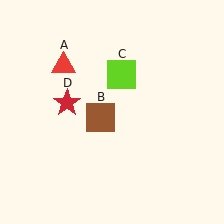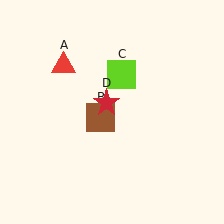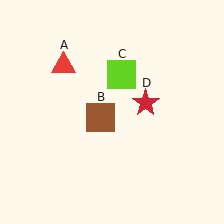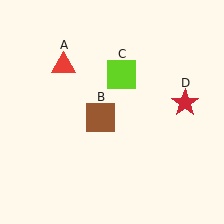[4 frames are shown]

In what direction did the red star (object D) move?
The red star (object D) moved right.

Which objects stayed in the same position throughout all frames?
Red triangle (object A) and brown square (object B) and lime square (object C) remained stationary.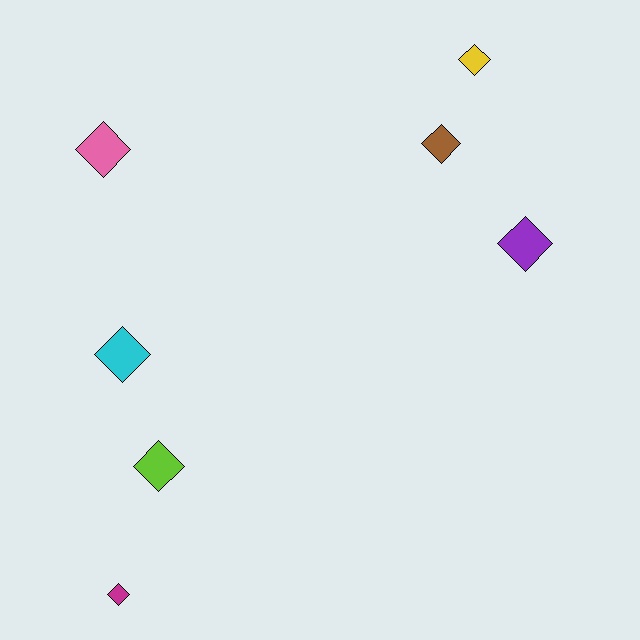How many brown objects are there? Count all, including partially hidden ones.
There is 1 brown object.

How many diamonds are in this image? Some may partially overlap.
There are 7 diamonds.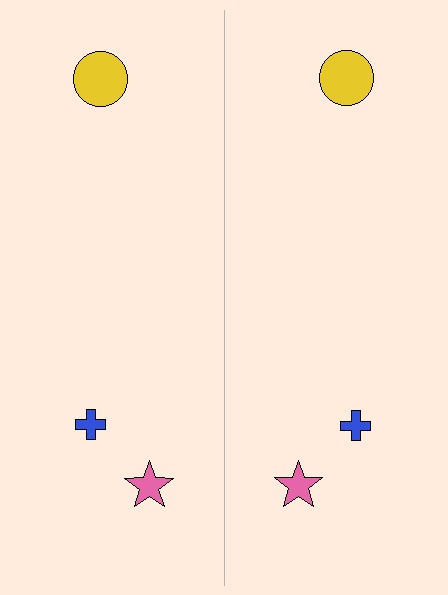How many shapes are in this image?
There are 6 shapes in this image.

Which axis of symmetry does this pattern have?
The pattern has a vertical axis of symmetry running through the center of the image.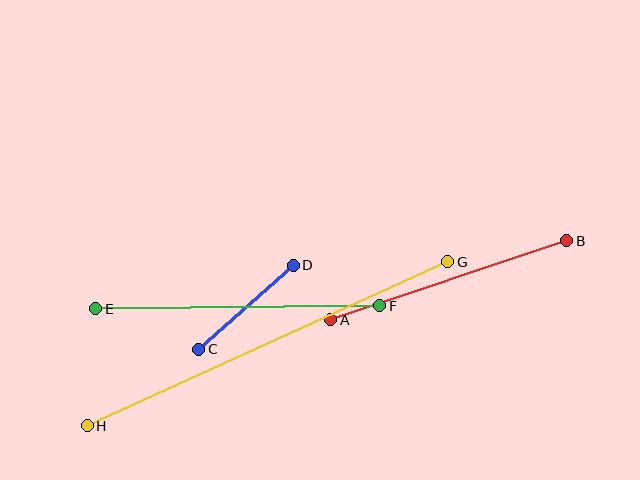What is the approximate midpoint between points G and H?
The midpoint is at approximately (268, 344) pixels.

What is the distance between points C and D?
The distance is approximately 126 pixels.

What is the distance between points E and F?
The distance is approximately 284 pixels.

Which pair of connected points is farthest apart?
Points G and H are farthest apart.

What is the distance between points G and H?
The distance is approximately 396 pixels.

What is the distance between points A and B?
The distance is approximately 249 pixels.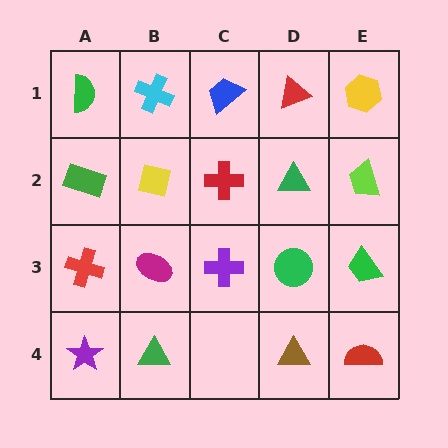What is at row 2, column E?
A lime trapezoid.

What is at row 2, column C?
A red cross.